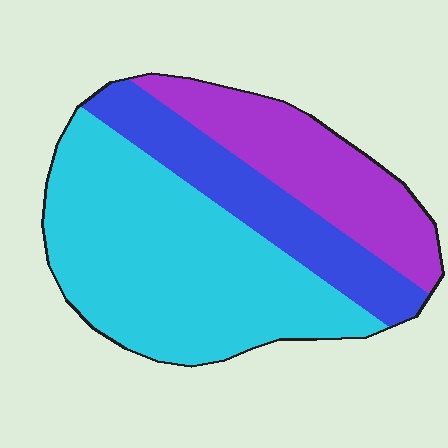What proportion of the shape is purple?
Purple takes up about one quarter (1/4) of the shape.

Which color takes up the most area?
Cyan, at roughly 55%.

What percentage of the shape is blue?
Blue covers roughly 20% of the shape.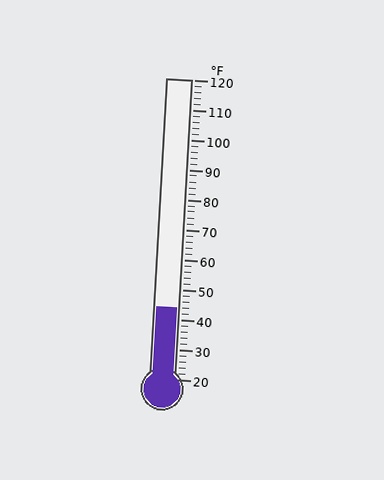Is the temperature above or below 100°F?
The temperature is below 100°F.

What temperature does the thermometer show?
The thermometer shows approximately 44°F.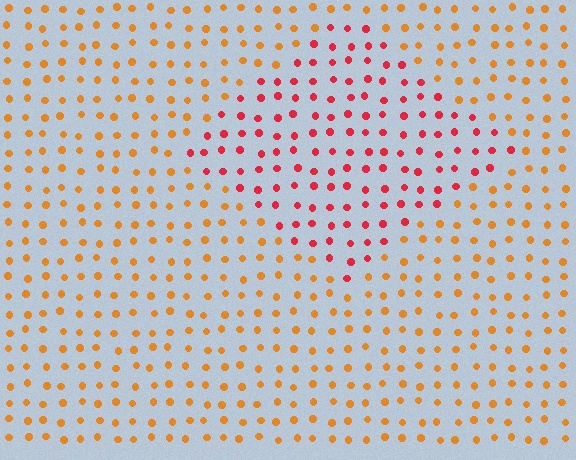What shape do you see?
I see a diamond.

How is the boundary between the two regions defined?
The boundary is defined purely by a slight shift in hue (about 40 degrees). Spacing, size, and orientation are identical on both sides.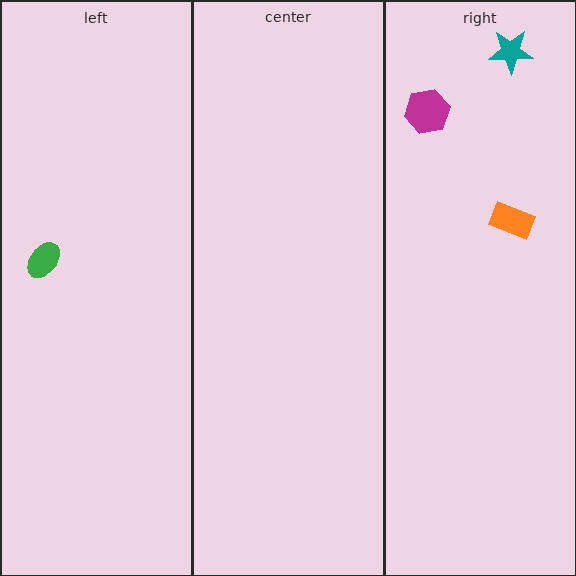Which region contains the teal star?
The right region.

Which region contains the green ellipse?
The left region.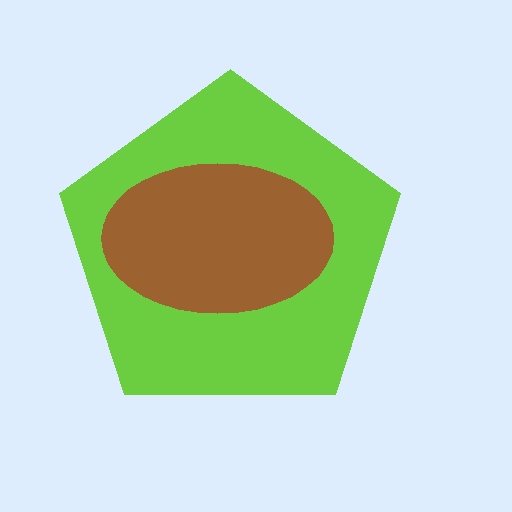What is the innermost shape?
The brown ellipse.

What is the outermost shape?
The lime pentagon.